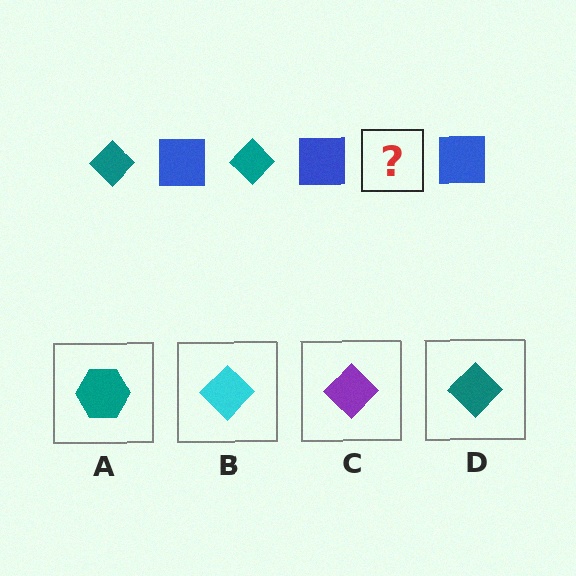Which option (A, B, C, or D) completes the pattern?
D.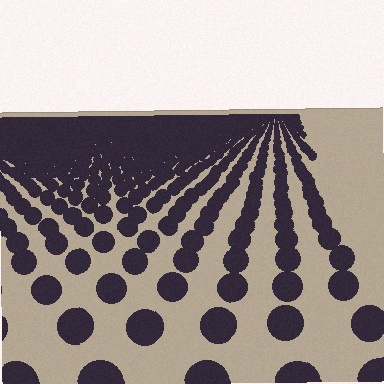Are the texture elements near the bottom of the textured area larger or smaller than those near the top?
Larger. Near the bottom, elements are closer to the viewer and appear at a bigger on-screen size.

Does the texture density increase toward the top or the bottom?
Density increases toward the top.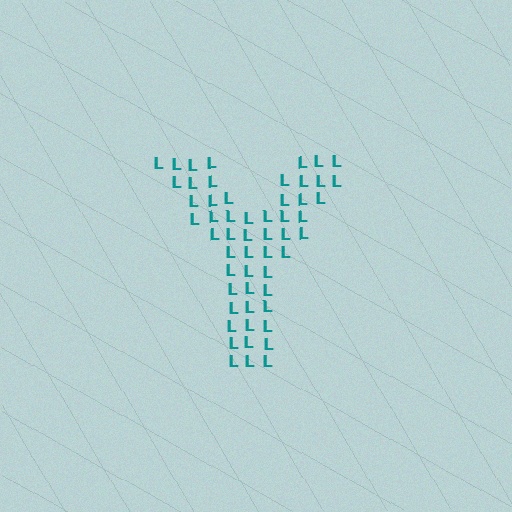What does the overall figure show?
The overall figure shows the letter Y.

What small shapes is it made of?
It is made of small letter L's.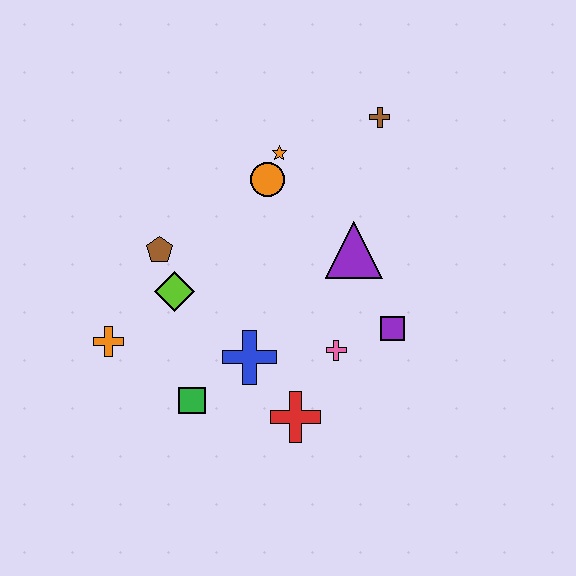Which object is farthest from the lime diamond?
The brown cross is farthest from the lime diamond.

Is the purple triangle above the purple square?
Yes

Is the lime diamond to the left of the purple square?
Yes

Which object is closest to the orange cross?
The lime diamond is closest to the orange cross.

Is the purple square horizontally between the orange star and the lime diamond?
No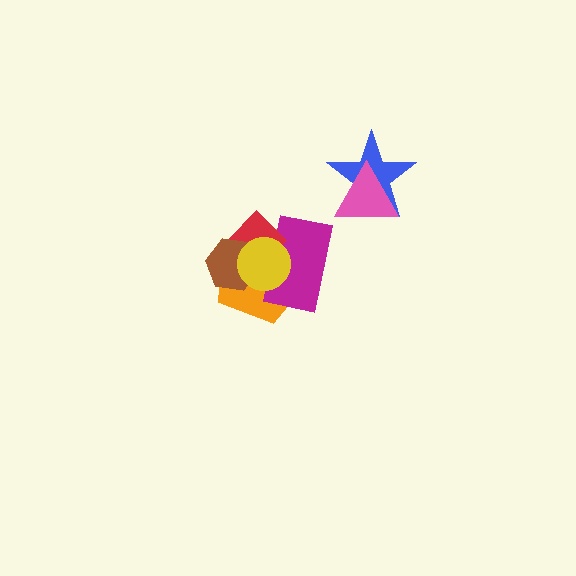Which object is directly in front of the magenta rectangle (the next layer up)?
The red diamond is directly in front of the magenta rectangle.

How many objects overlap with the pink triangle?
1 object overlaps with the pink triangle.